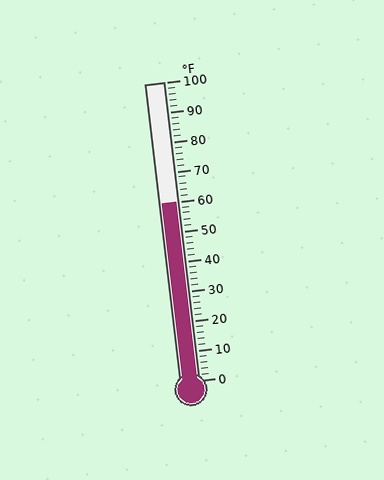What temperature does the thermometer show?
The thermometer shows approximately 60°F.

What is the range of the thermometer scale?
The thermometer scale ranges from 0°F to 100°F.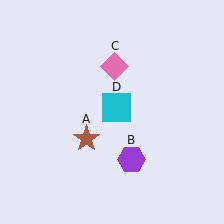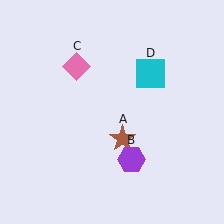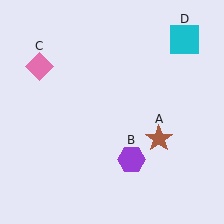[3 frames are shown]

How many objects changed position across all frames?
3 objects changed position: brown star (object A), pink diamond (object C), cyan square (object D).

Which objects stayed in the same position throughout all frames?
Purple hexagon (object B) remained stationary.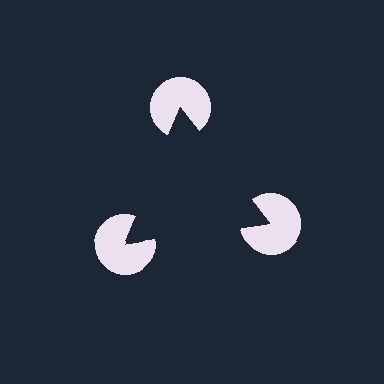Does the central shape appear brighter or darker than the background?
It typically appears slightly darker than the background, even though no actual brightness change is drawn.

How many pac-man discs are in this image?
There are 3 — one at each vertex of the illusory triangle.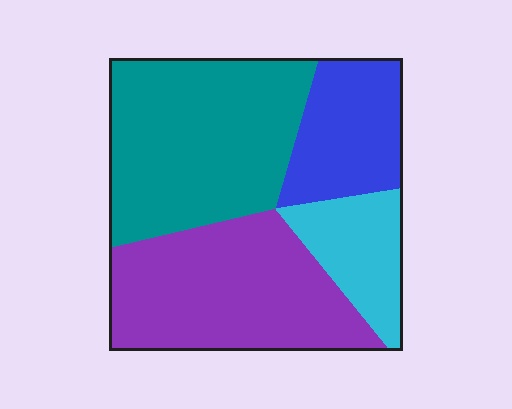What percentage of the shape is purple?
Purple covers roughly 35% of the shape.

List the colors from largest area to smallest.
From largest to smallest: teal, purple, blue, cyan.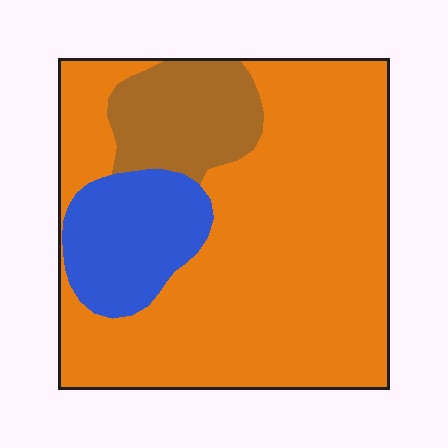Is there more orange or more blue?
Orange.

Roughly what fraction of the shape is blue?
Blue covers roughly 15% of the shape.